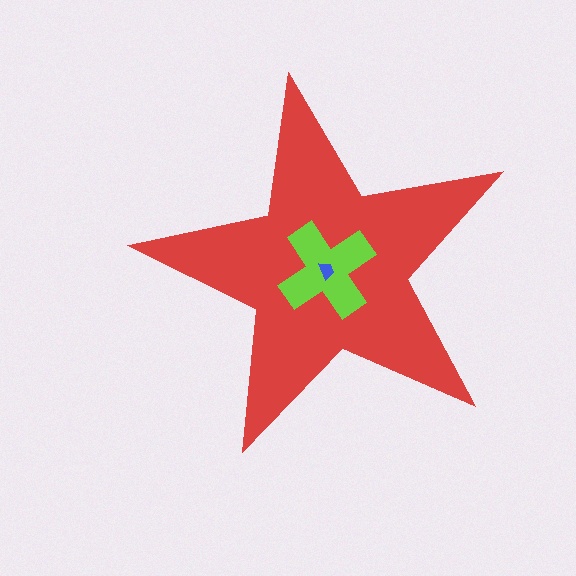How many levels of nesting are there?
3.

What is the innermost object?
The blue trapezoid.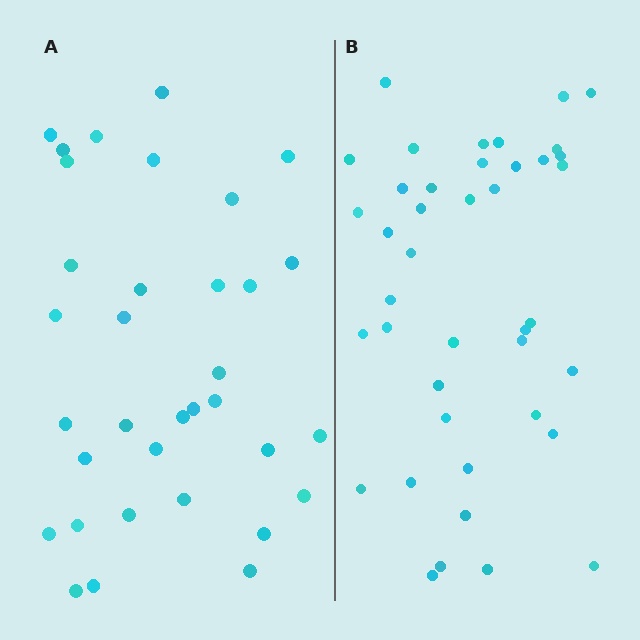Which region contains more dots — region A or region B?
Region B (the right region) has more dots.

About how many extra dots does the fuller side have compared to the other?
Region B has roughly 8 or so more dots than region A.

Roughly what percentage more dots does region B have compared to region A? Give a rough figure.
About 20% more.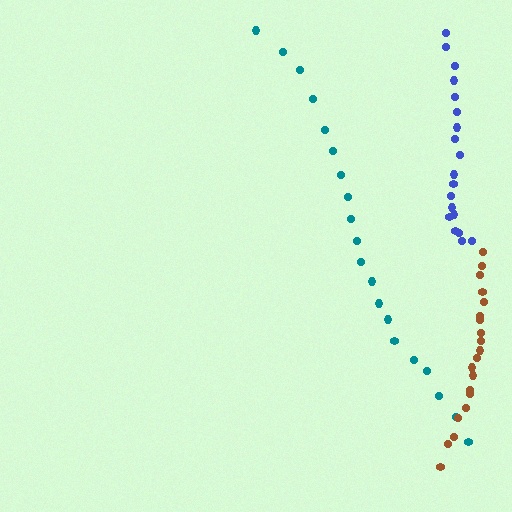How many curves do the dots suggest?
There are 3 distinct paths.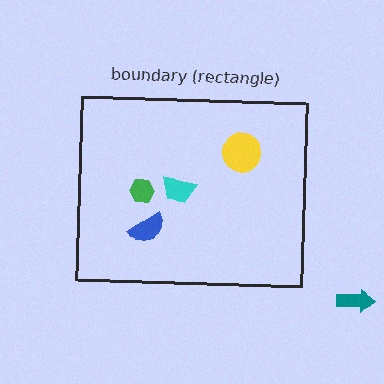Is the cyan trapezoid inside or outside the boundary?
Inside.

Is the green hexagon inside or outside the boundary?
Inside.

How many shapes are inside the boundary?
4 inside, 1 outside.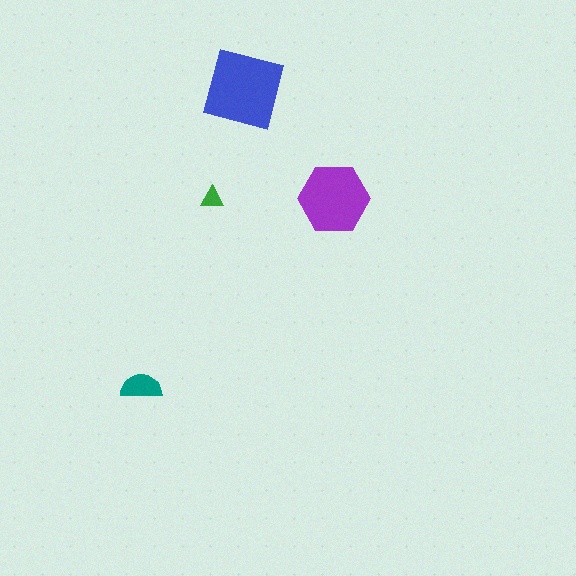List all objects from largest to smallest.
The blue square, the purple hexagon, the teal semicircle, the green triangle.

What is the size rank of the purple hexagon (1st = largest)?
2nd.